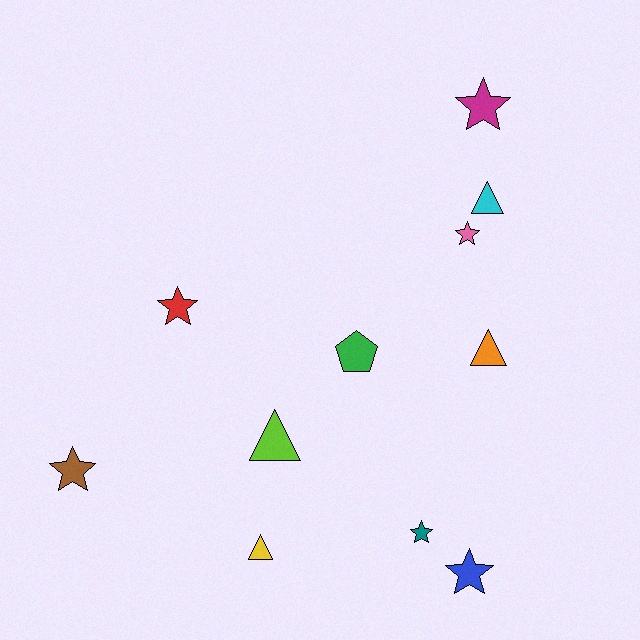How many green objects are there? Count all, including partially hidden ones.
There is 1 green object.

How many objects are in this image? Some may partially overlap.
There are 11 objects.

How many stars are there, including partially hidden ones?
There are 6 stars.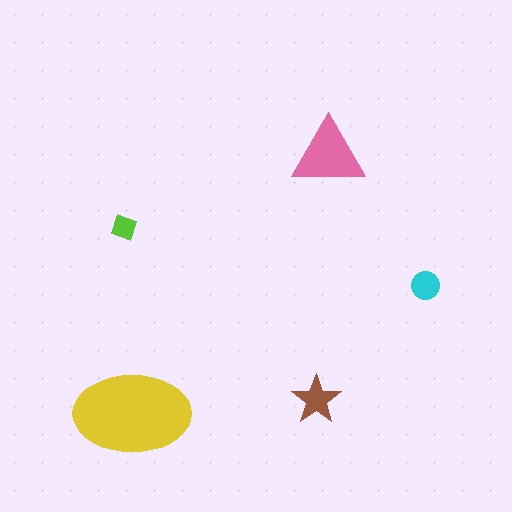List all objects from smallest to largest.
The lime diamond, the cyan circle, the brown star, the pink triangle, the yellow ellipse.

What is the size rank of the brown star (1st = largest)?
3rd.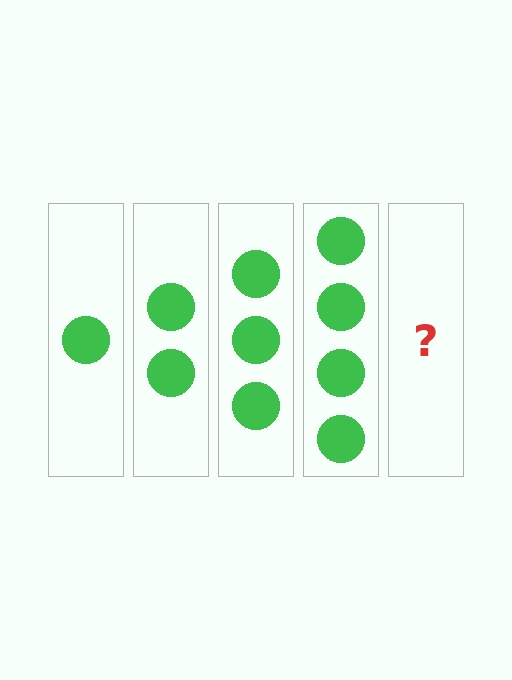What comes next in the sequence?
The next element should be 5 circles.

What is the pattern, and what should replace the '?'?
The pattern is that each step adds one more circle. The '?' should be 5 circles.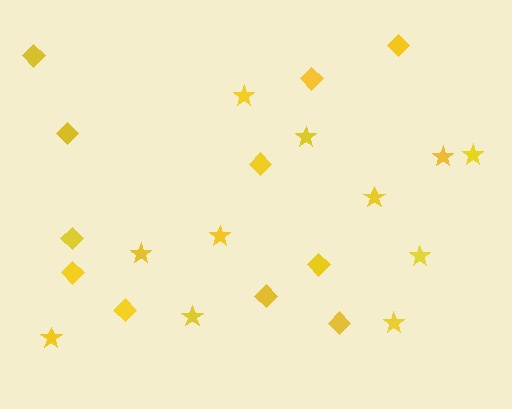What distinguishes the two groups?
There are 2 groups: one group of stars (11) and one group of diamonds (11).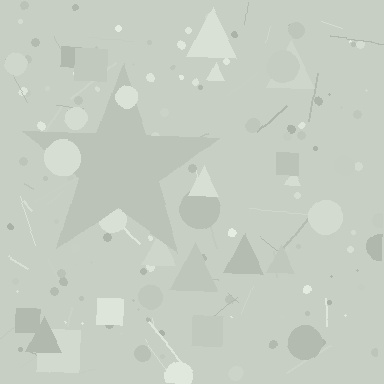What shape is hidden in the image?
A star is hidden in the image.